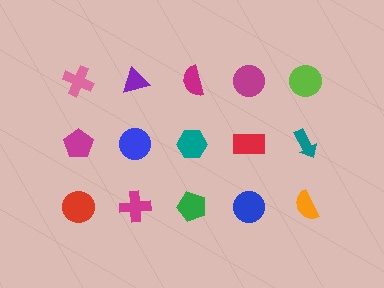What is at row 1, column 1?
A pink cross.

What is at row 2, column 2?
A blue circle.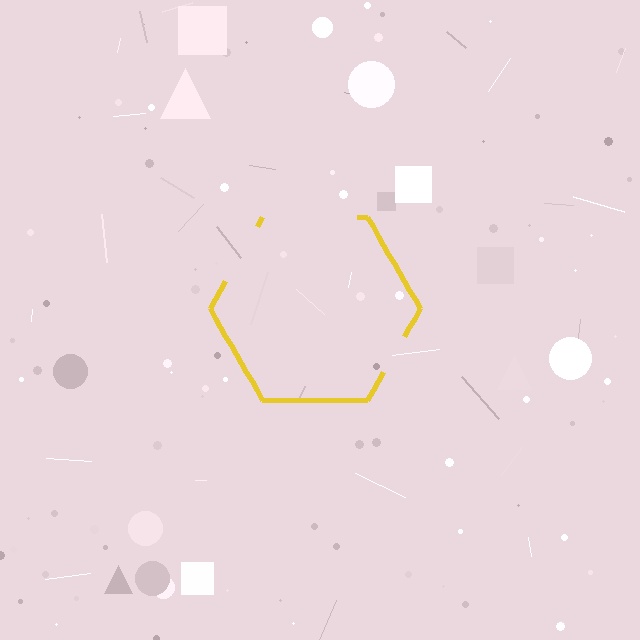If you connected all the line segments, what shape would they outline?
They would outline a hexagon.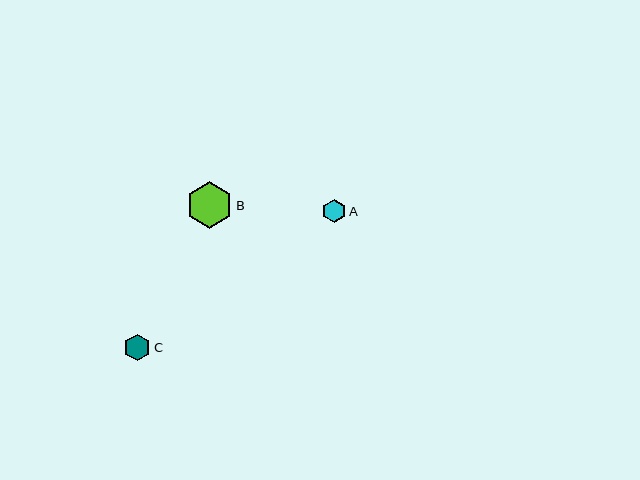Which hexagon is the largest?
Hexagon B is the largest with a size of approximately 47 pixels.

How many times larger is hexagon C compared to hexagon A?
Hexagon C is approximately 1.1 times the size of hexagon A.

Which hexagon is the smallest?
Hexagon A is the smallest with a size of approximately 23 pixels.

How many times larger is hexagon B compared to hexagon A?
Hexagon B is approximately 2.0 times the size of hexagon A.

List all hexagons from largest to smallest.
From largest to smallest: B, C, A.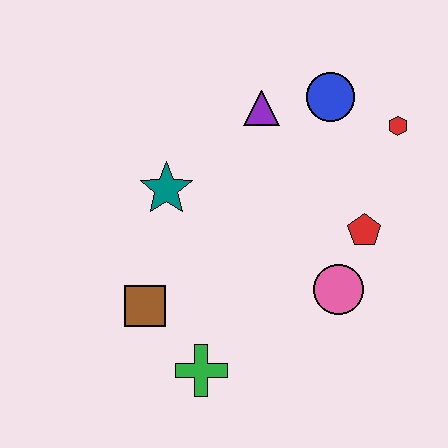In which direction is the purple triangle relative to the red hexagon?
The purple triangle is to the left of the red hexagon.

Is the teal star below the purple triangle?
Yes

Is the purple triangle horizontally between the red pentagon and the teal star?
Yes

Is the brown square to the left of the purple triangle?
Yes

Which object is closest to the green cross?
The brown square is closest to the green cross.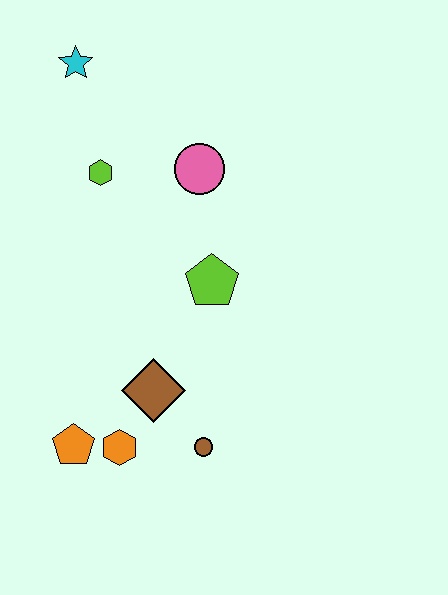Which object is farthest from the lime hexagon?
The brown circle is farthest from the lime hexagon.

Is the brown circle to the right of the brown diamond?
Yes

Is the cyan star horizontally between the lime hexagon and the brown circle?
No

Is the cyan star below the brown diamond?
No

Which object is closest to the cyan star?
The lime hexagon is closest to the cyan star.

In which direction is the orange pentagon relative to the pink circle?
The orange pentagon is below the pink circle.